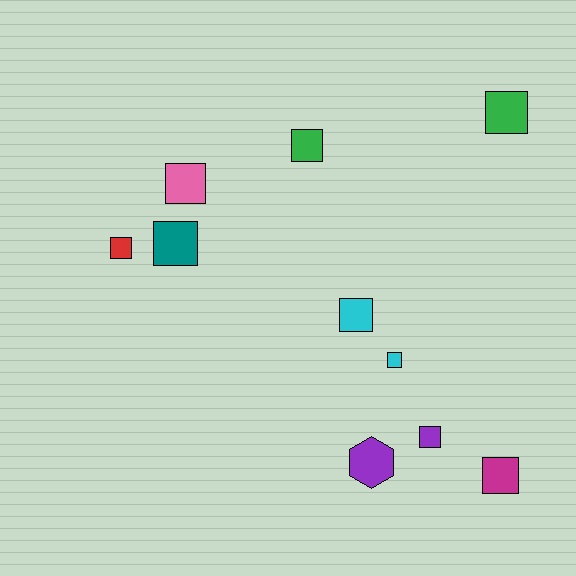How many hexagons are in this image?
There is 1 hexagon.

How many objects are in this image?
There are 10 objects.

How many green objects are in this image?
There are 2 green objects.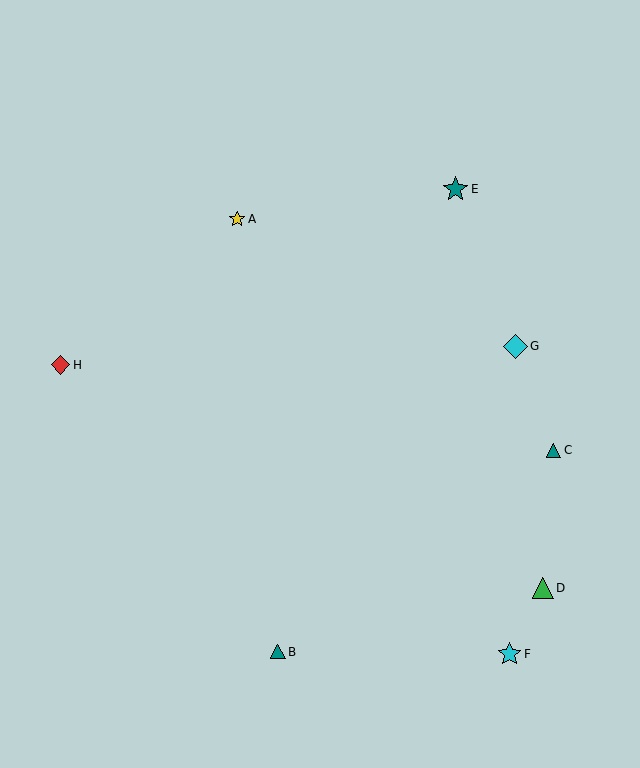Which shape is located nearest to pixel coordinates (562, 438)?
The teal triangle (labeled C) at (554, 450) is nearest to that location.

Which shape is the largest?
The teal star (labeled E) is the largest.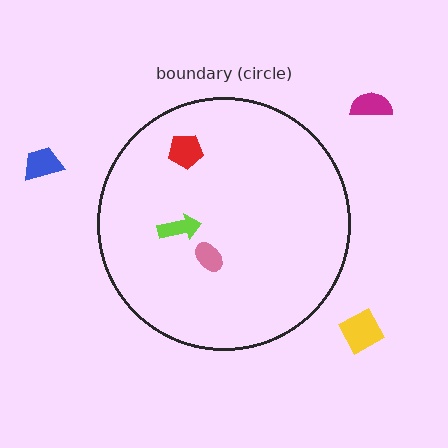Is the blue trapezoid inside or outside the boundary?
Outside.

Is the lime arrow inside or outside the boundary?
Inside.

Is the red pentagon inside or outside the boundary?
Inside.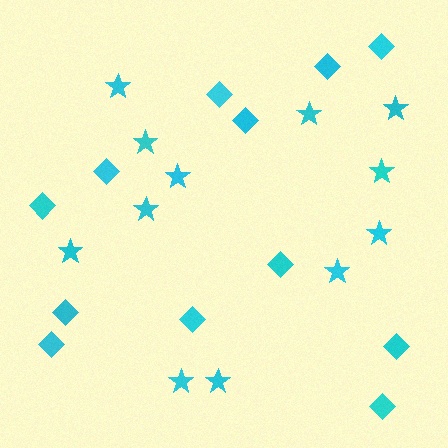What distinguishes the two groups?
There are 2 groups: one group of diamonds (12) and one group of stars (12).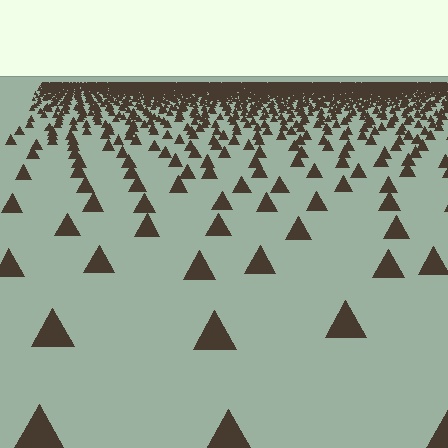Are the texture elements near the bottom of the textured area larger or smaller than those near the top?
Larger. Near the bottom, elements are closer to the viewer and appear at a bigger on-screen size.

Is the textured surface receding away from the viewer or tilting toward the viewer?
The surface is receding away from the viewer. Texture elements get smaller and denser toward the top.